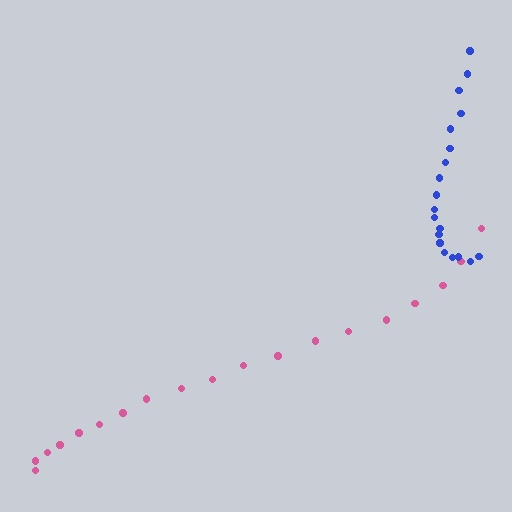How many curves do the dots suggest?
There are 2 distinct paths.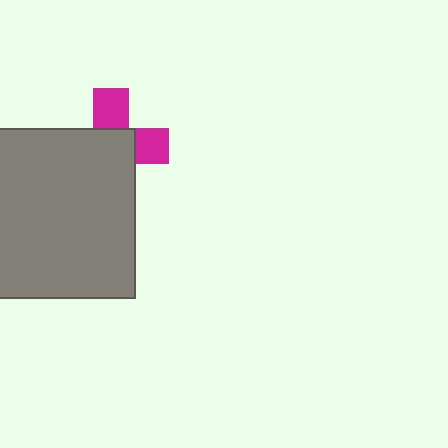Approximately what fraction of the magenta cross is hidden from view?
Roughly 62% of the magenta cross is hidden behind the gray square.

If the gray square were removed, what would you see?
You would see the complete magenta cross.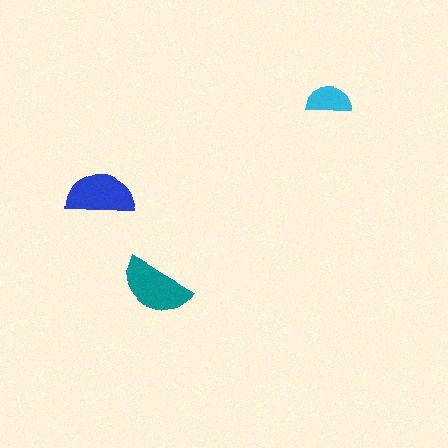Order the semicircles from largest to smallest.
the teal one, the blue one, the cyan one.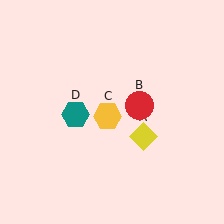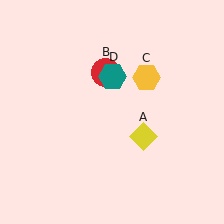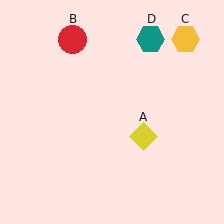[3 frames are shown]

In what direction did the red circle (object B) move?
The red circle (object B) moved up and to the left.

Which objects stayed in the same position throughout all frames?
Yellow diamond (object A) remained stationary.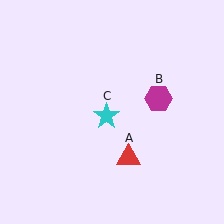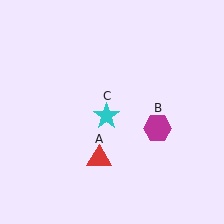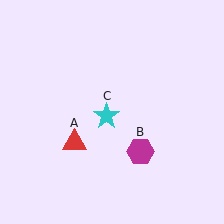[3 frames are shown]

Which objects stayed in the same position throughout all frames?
Cyan star (object C) remained stationary.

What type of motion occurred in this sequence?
The red triangle (object A), magenta hexagon (object B) rotated clockwise around the center of the scene.